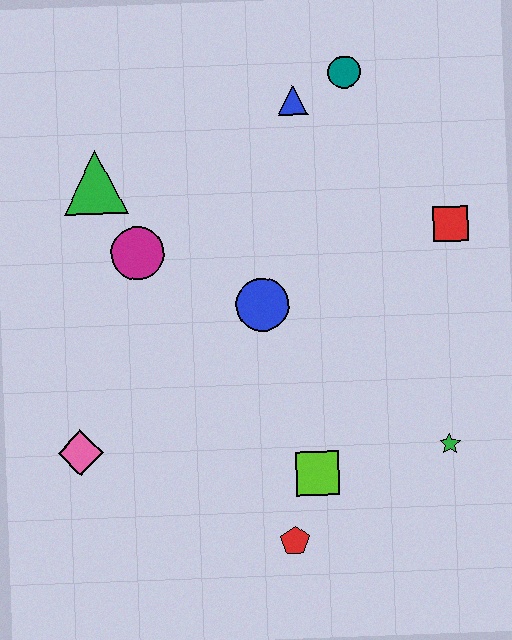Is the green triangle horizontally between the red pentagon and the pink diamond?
Yes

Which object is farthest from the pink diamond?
The teal circle is farthest from the pink diamond.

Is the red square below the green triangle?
Yes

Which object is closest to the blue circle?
The magenta circle is closest to the blue circle.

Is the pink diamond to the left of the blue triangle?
Yes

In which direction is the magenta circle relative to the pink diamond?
The magenta circle is above the pink diamond.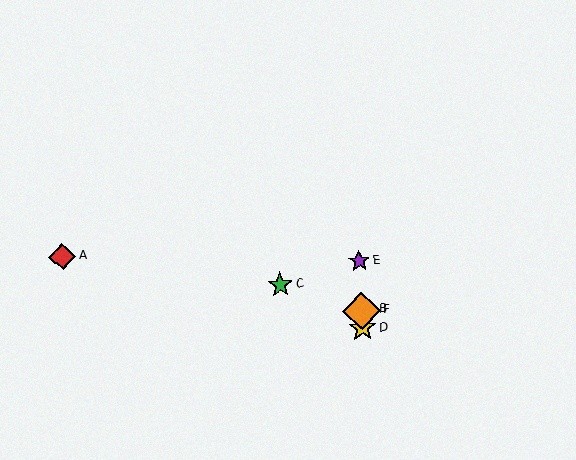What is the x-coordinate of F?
Object F is at x≈362.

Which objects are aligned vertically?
Objects B, D, E, F are aligned vertically.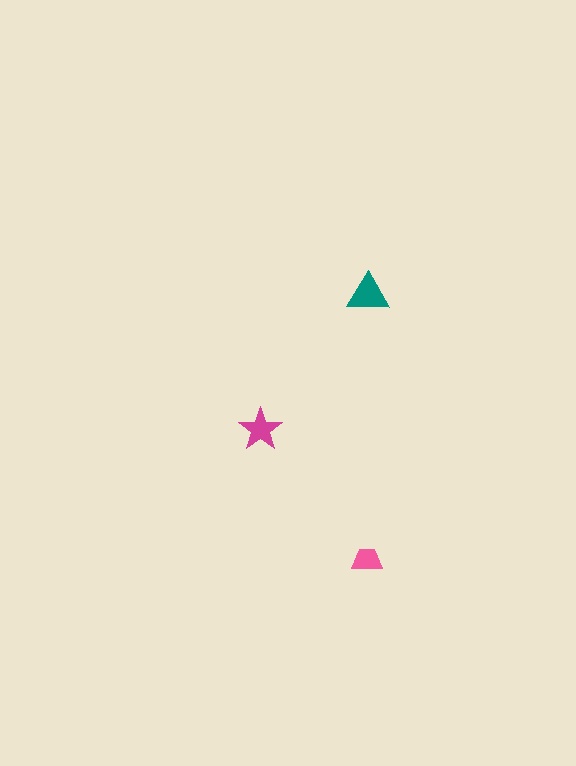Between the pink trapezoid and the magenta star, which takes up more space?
The magenta star.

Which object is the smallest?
The pink trapezoid.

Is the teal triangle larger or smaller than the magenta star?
Larger.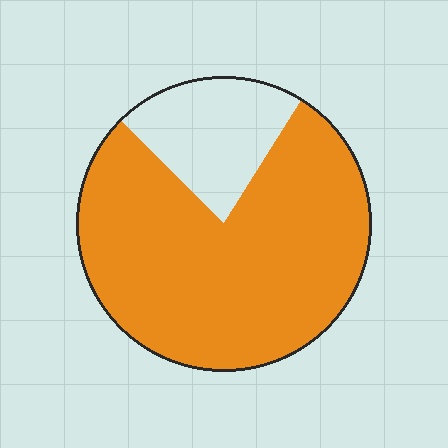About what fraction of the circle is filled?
About four fifths (4/5).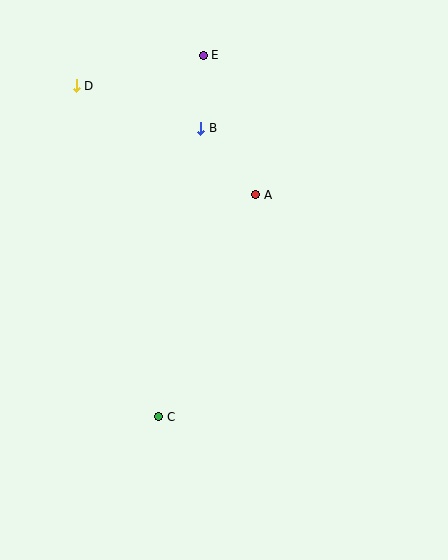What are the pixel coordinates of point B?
Point B is at (201, 128).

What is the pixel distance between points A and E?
The distance between A and E is 149 pixels.